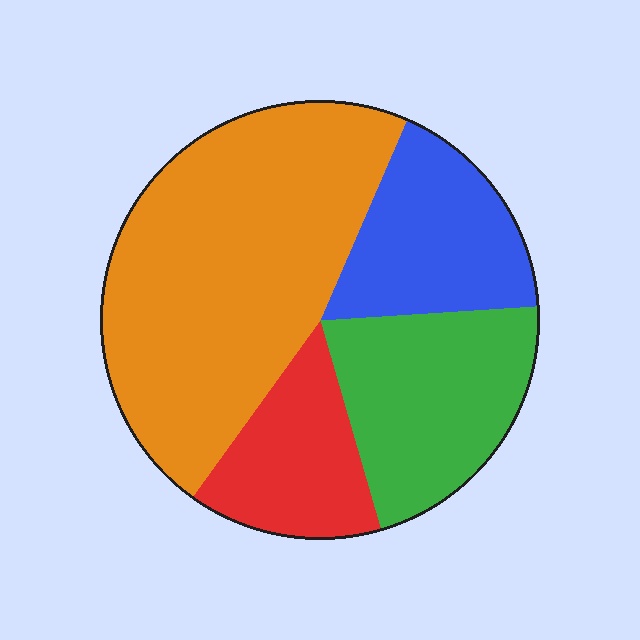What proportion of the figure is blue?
Blue covers 17% of the figure.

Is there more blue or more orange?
Orange.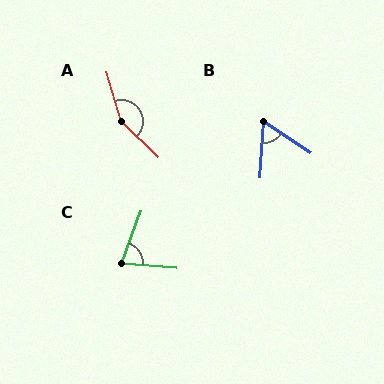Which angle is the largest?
A, at approximately 151 degrees.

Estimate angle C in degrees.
Approximately 74 degrees.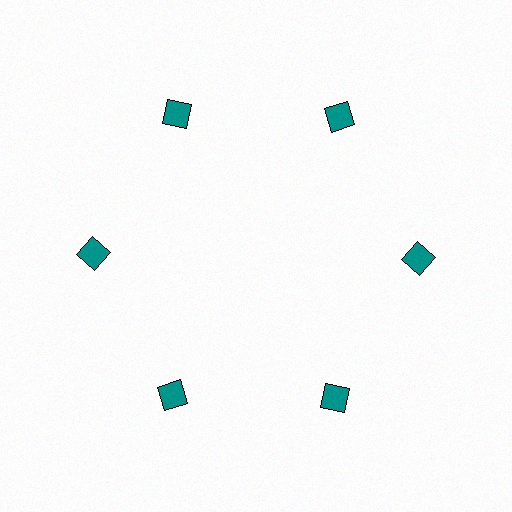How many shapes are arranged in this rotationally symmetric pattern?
There are 6 shapes, arranged in 6 groups of 1.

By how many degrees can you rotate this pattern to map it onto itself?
The pattern maps onto itself every 60 degrees of rotation.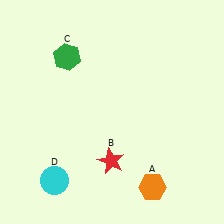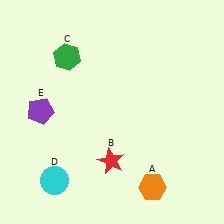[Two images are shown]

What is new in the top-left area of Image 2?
A purple pentagon (E) was added in the top-left area of Image 2.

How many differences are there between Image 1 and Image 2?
There is 1 difference between the two images.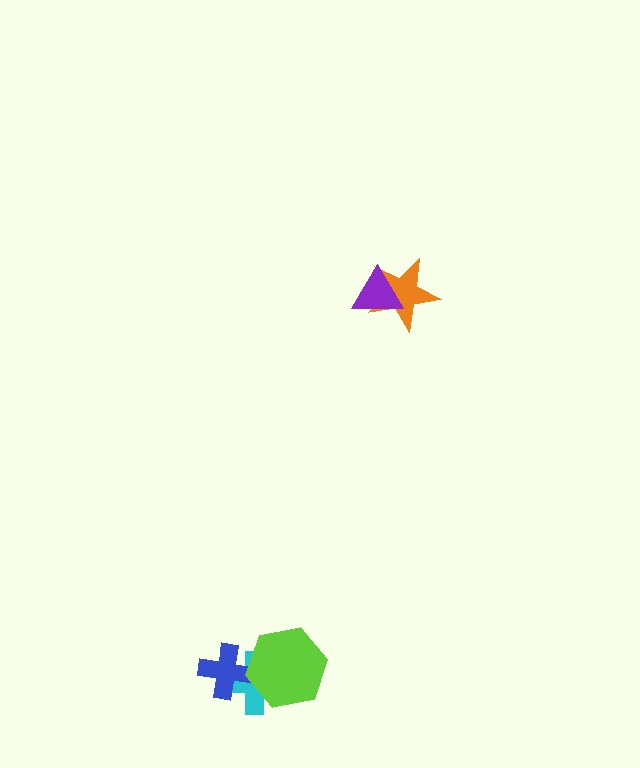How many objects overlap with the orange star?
1 object overlaps with the orange star.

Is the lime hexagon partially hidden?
No, no other shape covers it.